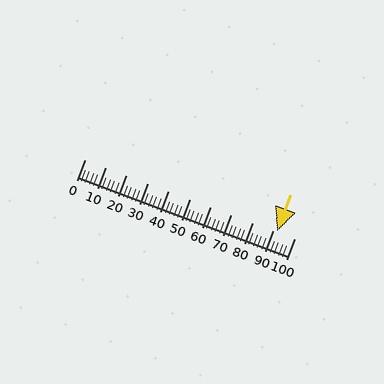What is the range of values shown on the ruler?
The ruler shows values from 0 to 100.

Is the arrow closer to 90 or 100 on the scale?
The arrow is closer to 90.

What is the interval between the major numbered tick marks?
The major tick marks are spaced 10 units apart.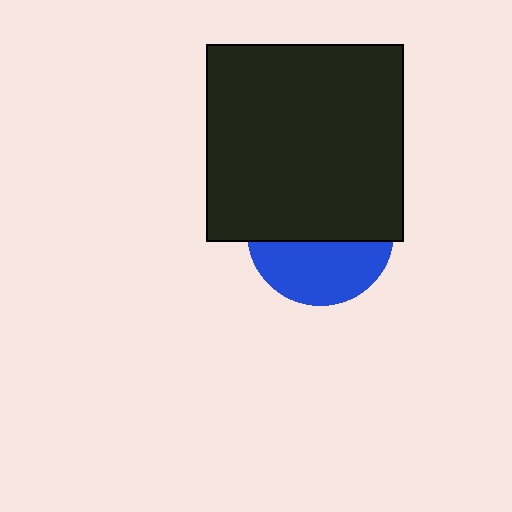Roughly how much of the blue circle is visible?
A small part of it is visible (roughly 42%).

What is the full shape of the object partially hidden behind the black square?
The partially hidden object is a blue circle.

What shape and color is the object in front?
The object in front is a black square.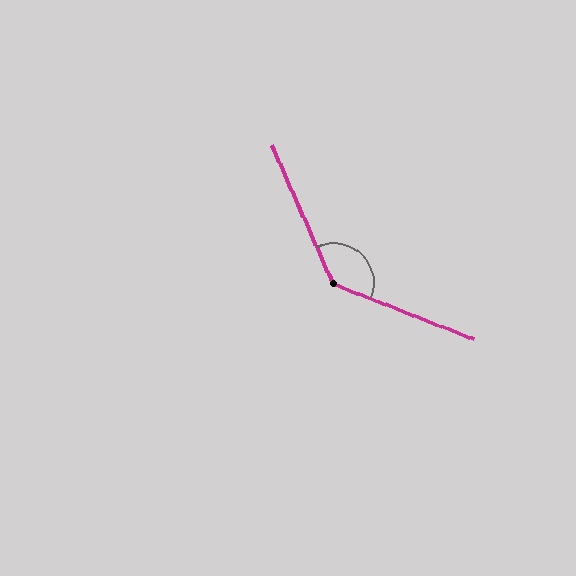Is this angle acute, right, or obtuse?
It is obtuse.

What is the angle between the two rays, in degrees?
Approximately 135 degrees.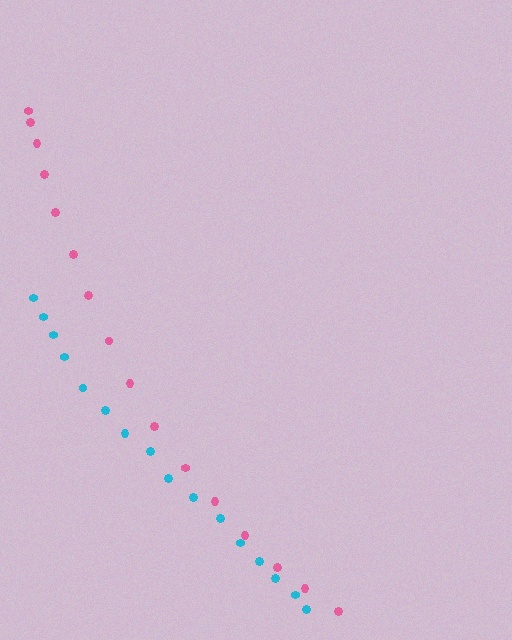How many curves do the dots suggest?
There are 2 distinct paths.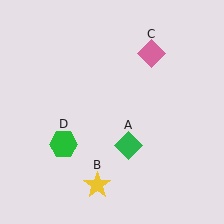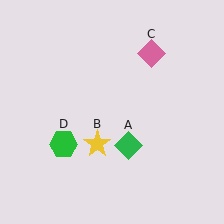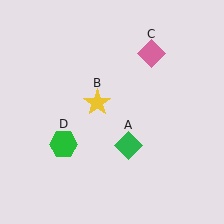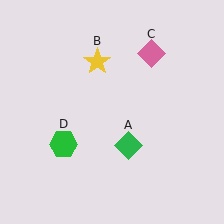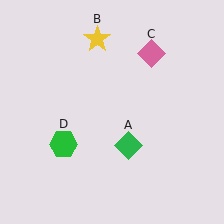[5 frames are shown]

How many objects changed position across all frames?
1 object changed position: yellow star (object B).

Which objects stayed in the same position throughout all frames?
Green diamond (object A) and pink diamond (object C) and green hexagon (object D) remained stationary.